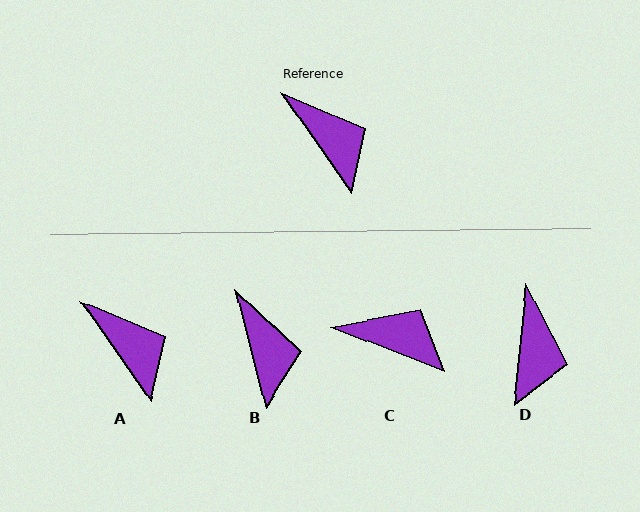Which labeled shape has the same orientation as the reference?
A.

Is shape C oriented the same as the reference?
No, it is off by about 34 degrees.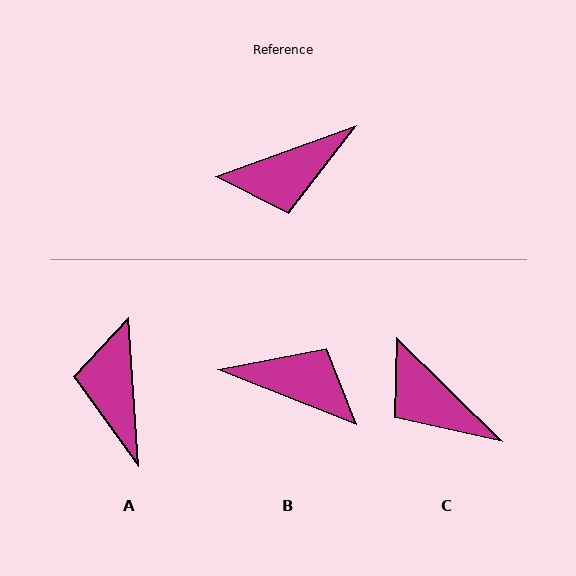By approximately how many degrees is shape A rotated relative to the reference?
Approximately 106 degrees clockwise.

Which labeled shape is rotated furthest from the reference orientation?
B, about 138 degrees away.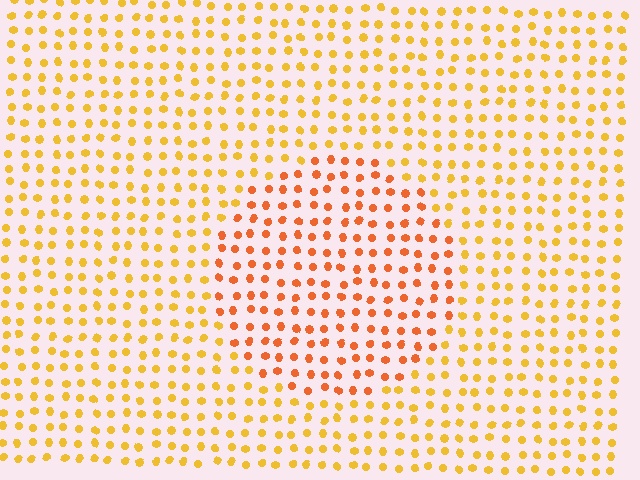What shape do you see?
I see a circle.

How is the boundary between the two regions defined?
The boundary is defined purely by a slight shift in hue (about 28 degrees). Spacing, size, and orientation are identical on both sides.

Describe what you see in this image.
The image is filled with small yellow elements in a uniform arrangement. A circle-shaped region is visible where the elements are tinted to a slightly different hue, forming a subtle color boundary.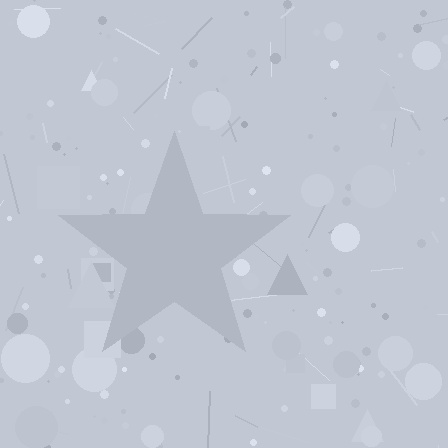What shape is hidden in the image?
A star is hidden in the image.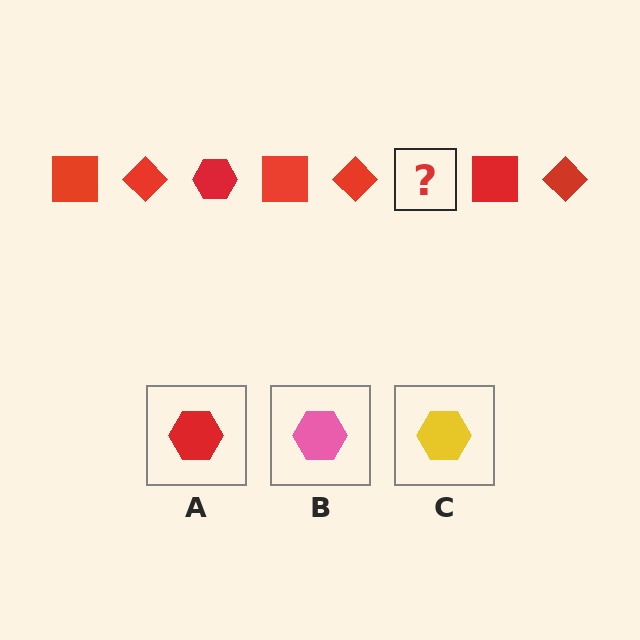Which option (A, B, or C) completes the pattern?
A.